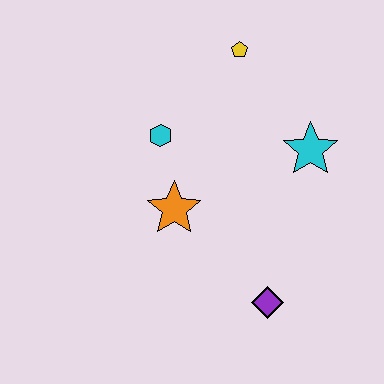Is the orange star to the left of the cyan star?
Yes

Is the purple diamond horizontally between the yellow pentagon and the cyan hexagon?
No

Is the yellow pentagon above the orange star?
Yes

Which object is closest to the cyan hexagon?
The orange star is closest to the cyan hexagon.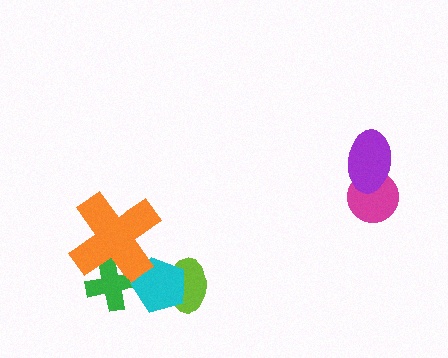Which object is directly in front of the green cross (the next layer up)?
The cyan pentagon is directly in front of the green cross.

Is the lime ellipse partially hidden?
Yes, it is partially covered by another shape.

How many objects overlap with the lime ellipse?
1 object overlaps with the lime ellipse.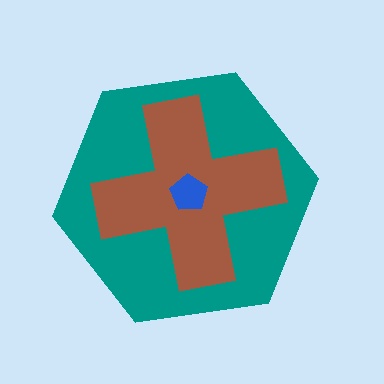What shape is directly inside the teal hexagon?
The brown cross.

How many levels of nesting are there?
3.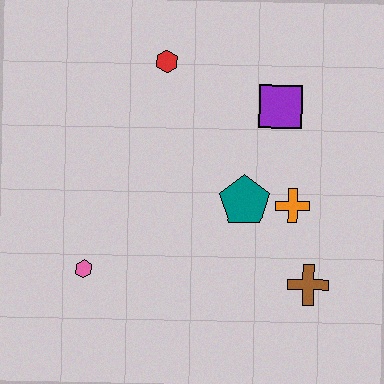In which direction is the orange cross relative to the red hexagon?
The orange cross is below the red hexagon.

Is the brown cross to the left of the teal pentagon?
No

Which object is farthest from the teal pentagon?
The pink hexagon is farthest from the teal pentagon.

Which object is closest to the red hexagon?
The purple square is closest to the red hexagon.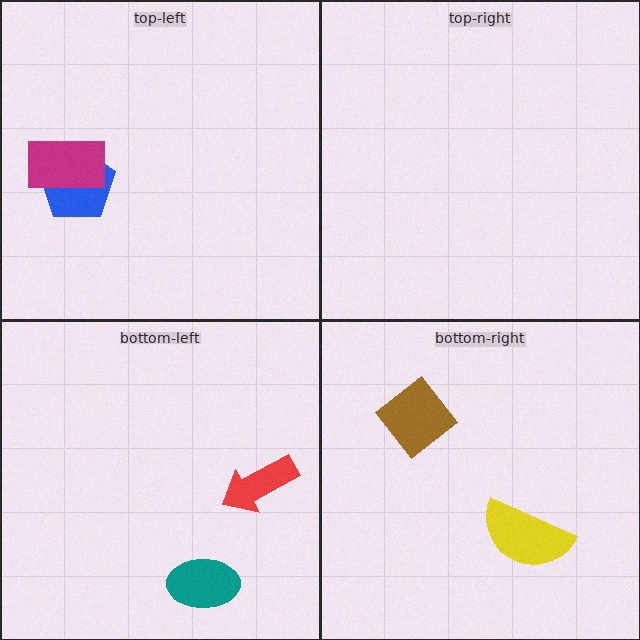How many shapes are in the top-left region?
2.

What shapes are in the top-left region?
The blue pentagon, the magenta rectangle.